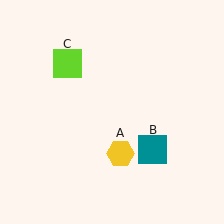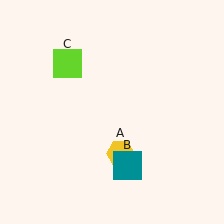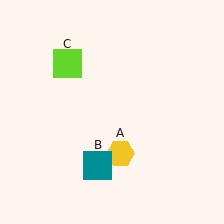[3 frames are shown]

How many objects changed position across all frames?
1 object changed position: teal square (object B).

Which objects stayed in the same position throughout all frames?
Yellow hexagon (object A) and lime square (object C) remained stationary.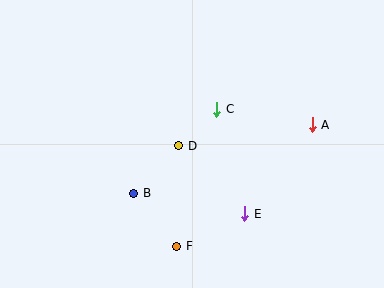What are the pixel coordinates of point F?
Point F is at (177, 247).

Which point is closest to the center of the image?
Point D at (179, 146) is closest to the center.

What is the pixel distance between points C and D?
The distance between C and D is 53 pixels.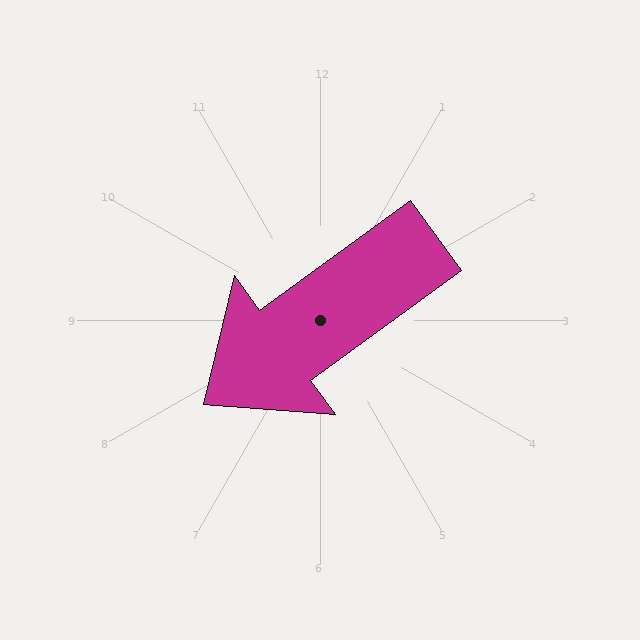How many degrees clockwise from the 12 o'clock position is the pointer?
Approximately 234 degrees.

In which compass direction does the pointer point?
Southwest.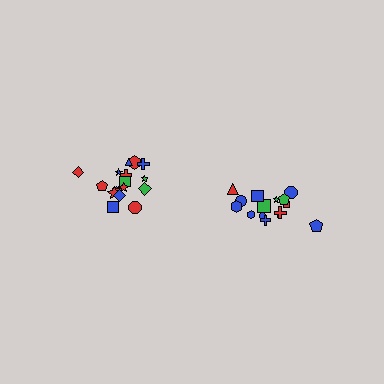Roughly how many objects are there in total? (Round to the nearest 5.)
Roughly 35 objects in total.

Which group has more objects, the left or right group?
The left group.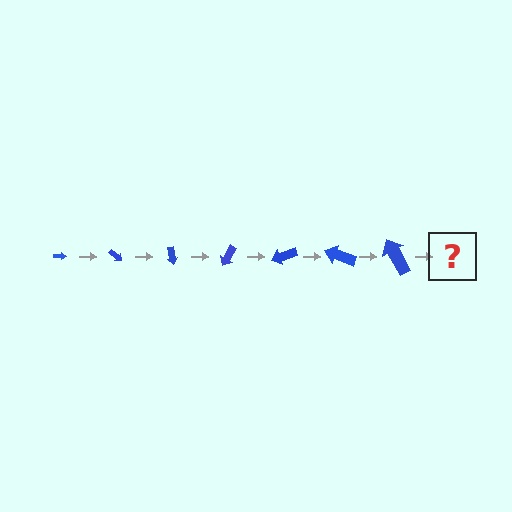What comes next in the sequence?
The next element should be an arrow, larger than the previous one and rotated 280 degrees from the start.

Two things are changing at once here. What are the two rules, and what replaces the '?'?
The two rules are that the arrow grows larger each step and it rotates 40 degrees each step. The '?' should be an arrow, larger than the previous one and rotated 280 degrees from the start.